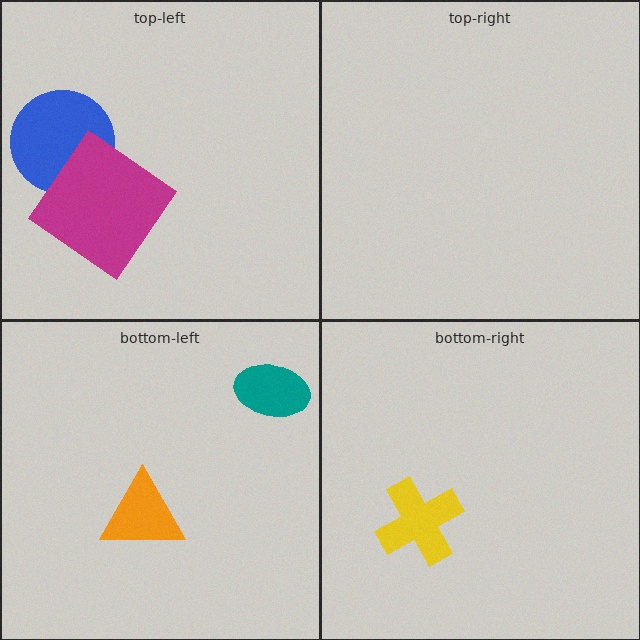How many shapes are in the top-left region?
2.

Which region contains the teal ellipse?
The bottom-left region.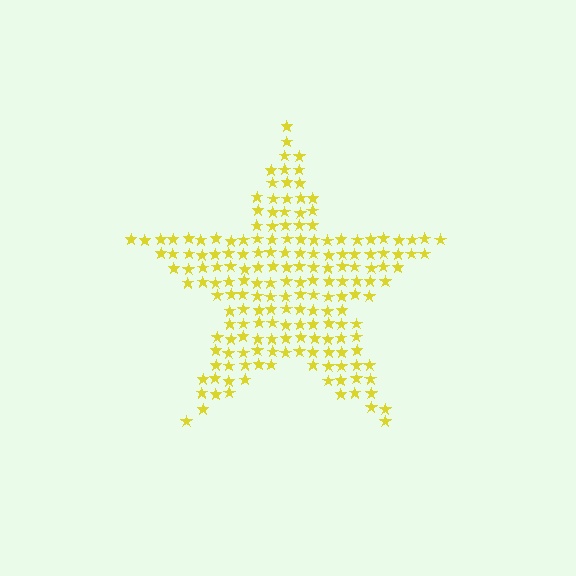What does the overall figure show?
The overall figure shows a star.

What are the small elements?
The small elements are stars.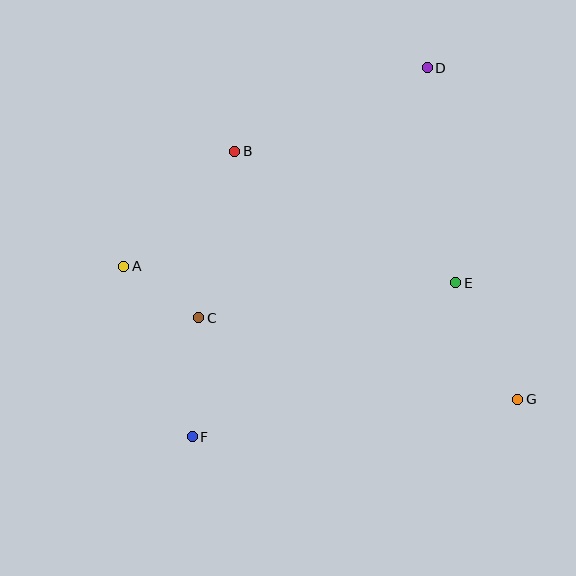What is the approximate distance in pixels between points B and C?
The distance between B and C is approximately 170 pixels.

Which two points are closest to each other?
Points A and C are closest to each other.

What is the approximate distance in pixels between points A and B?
The distance between A and B is approximately 160 pixels.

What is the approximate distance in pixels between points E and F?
The distance between E and F is approximately 306 pixels.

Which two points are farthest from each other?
Points D and F are farthest from each other.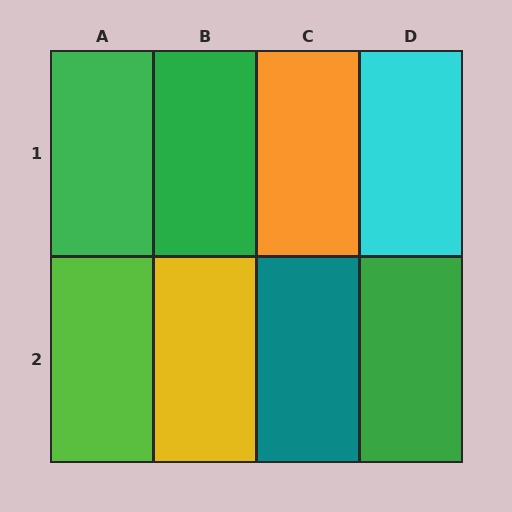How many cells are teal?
1 cell is teal.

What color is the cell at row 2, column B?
Yellow.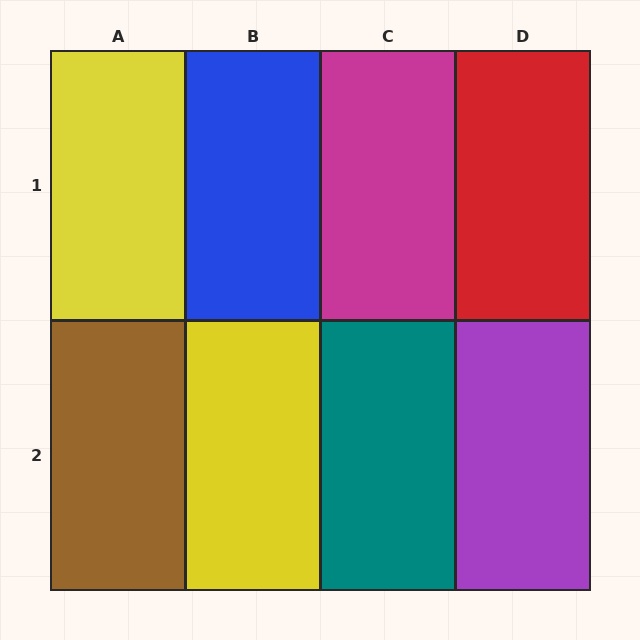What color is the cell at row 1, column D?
Red.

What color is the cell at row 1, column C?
Magenta.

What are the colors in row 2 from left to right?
Brown, yellow, teal, purple.